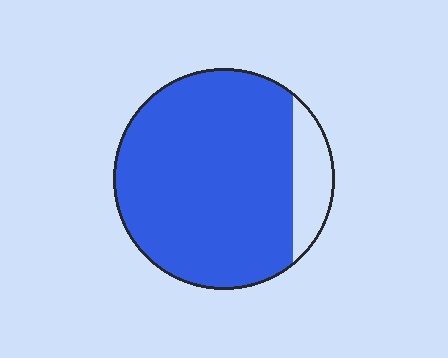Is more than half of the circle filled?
Yes.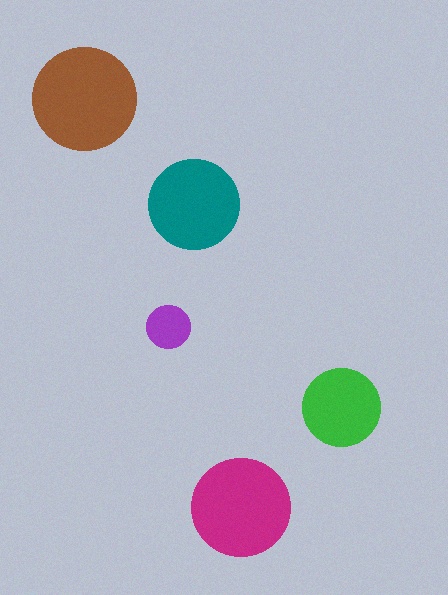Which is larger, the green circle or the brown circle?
The brown one.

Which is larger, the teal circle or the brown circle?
The brown one.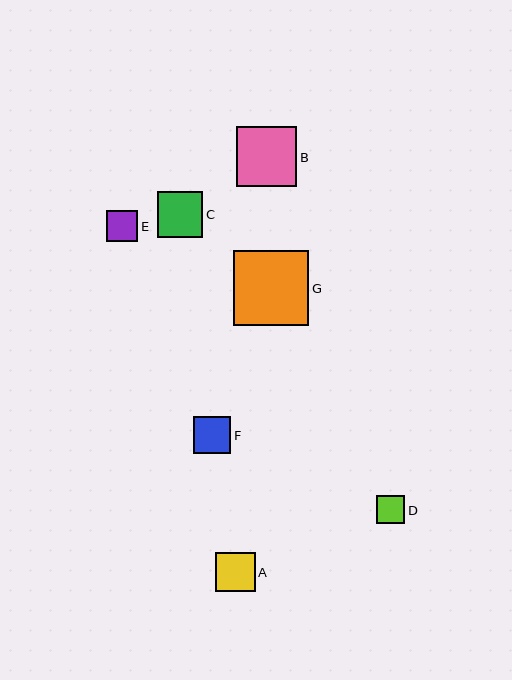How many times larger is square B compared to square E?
Square B is approximately 1.9 times the size of square E.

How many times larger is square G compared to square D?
Square G is approximately 2.7 times the size of square D.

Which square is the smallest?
Square D is the smallest with a size of approximately 28 pixels.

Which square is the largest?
Square G is the largest with a size of approximately 75 pixels.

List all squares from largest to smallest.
From largest to smallest: G, B, C, A, F, E, D.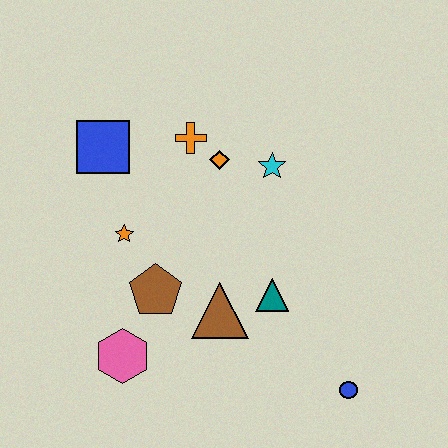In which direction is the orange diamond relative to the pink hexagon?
The orange diamond is above the pink hexagon.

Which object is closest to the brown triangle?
The teal triangle is closest to the brown triangle.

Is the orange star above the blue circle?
Yes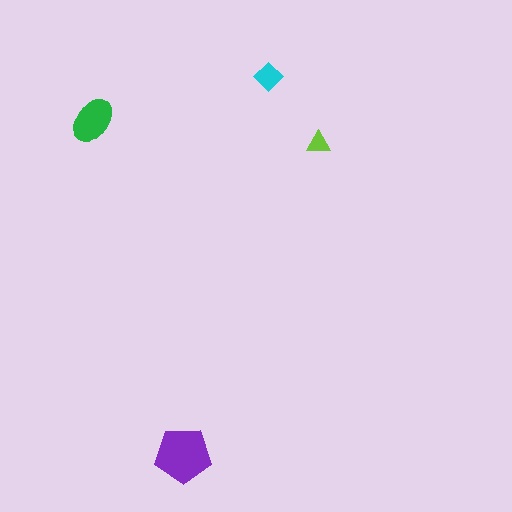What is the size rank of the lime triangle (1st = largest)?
4th.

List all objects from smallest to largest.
The lime triangle, the cyan diamond, the green ellipse, the purple pentagon.